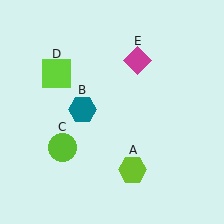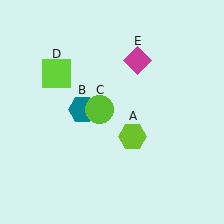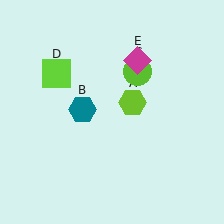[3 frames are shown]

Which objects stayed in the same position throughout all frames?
Teal hexagon (object B) and lime square (object D) and magenta diamond (object E) remained stationary.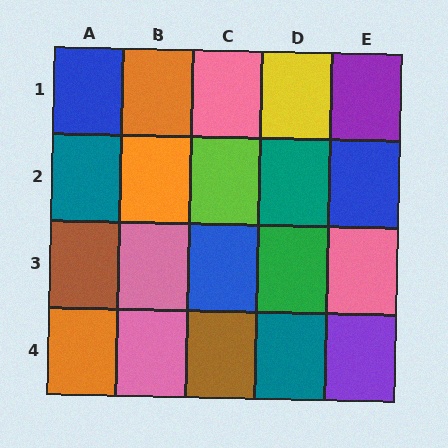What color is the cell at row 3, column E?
Pink.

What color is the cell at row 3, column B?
Pink.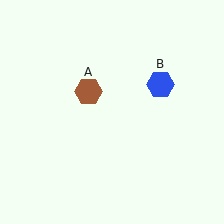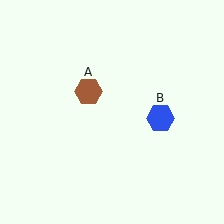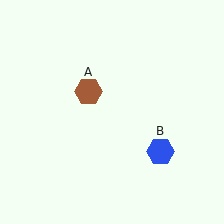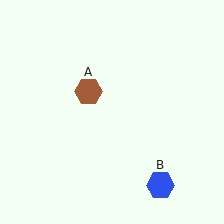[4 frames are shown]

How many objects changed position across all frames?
1 object changed position: blue hexagon (object B).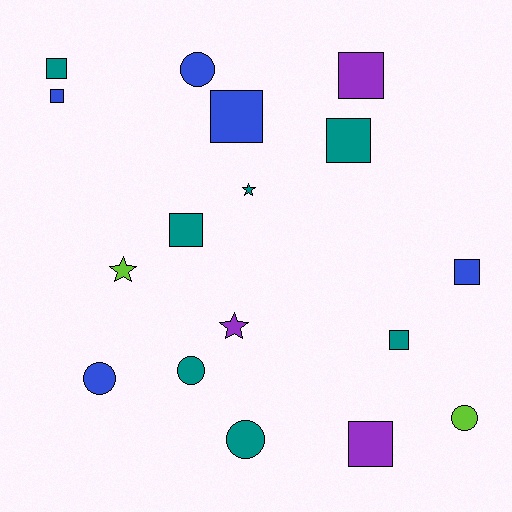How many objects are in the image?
There are 17 objects.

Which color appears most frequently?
Teal, with 7 objects.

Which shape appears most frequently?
Square, with 9 objects.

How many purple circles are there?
There are no purple circles.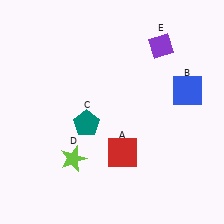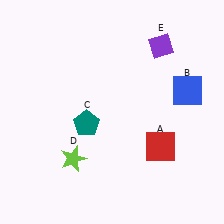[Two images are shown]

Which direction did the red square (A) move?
The red square (A) moved right.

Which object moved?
The red square (A) moved right.